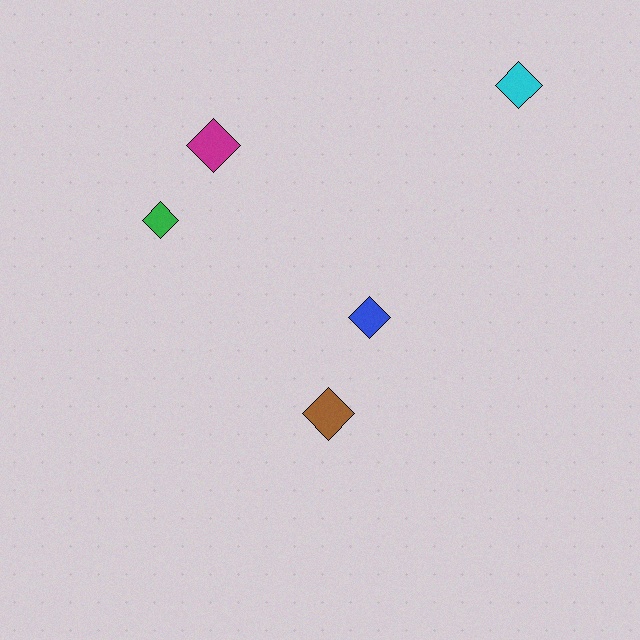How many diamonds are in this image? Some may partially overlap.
There are 5 diamonds.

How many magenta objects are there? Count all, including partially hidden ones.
There is 1 magenta object.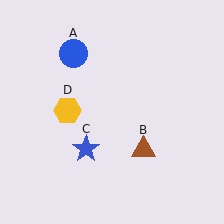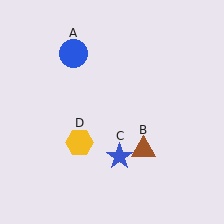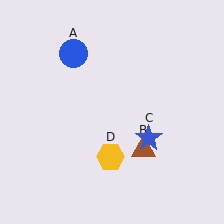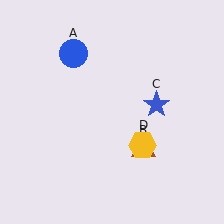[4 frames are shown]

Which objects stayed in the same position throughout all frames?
Blue circle (object A) and brown triangle (object B) remained stationary.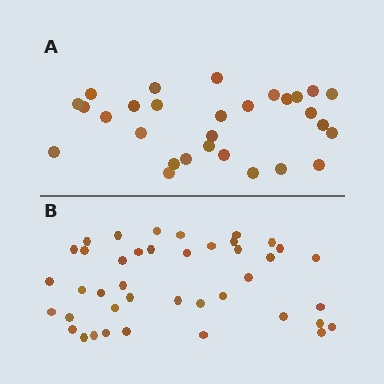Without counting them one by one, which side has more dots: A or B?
Region B (the bottom region) has more dots.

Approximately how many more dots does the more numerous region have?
Region B has roughly 12 or so more dots than region A.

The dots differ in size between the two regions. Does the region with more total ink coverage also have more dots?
No. Region A has more total ink coverage because its dots are larger, but region B actually contains more individual dots. Total area can be misleading — the number of items is what matters here.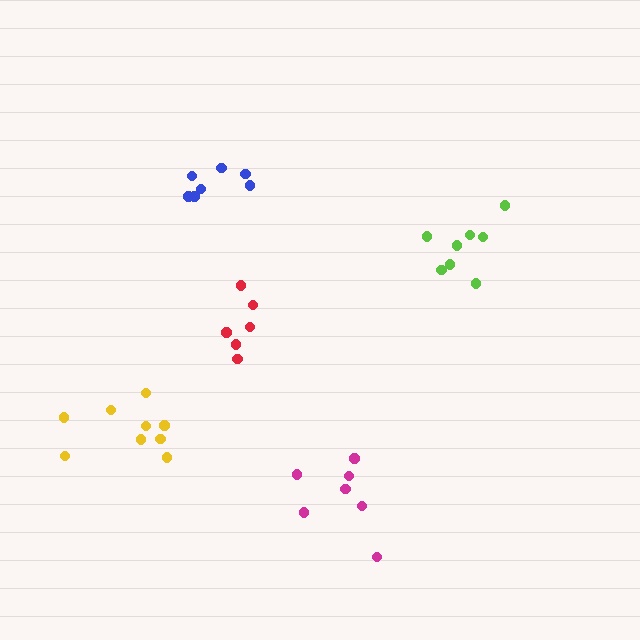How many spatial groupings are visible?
There are 5 spatial groupings.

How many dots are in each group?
Group 1: 7 dots, Group 2: 6 dots, Group 3: 8 dots, Group 4: 9 dots, Group 5: 7 dots (37 total).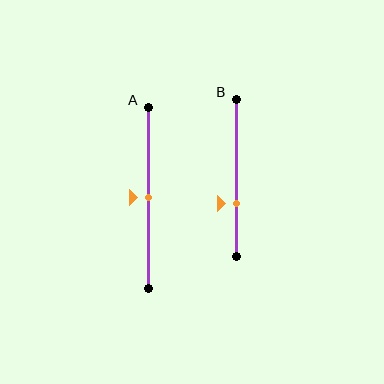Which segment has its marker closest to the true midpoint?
Segment A has its marker closest to the true midpoint.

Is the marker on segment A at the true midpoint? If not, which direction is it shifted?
Yes, the marker on segment A is at the true midpoint.